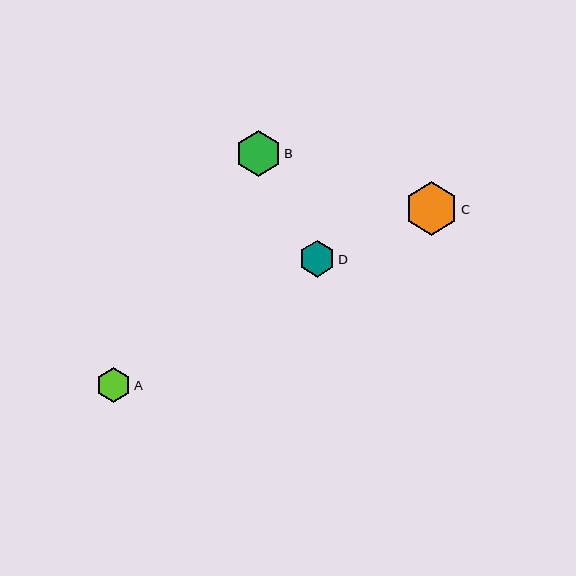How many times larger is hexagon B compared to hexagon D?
Hexagon B is approximately 1.3 times the size of hexagon D.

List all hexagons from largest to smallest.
From largest to smallest: C, B, D, A.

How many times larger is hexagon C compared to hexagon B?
Hexagon C is approximately 1.2 times the size of hexagon B.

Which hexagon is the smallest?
Hexagon A is the smallest with a size of approximately 36 pixels.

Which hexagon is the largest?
Hexagon C is the largest with a size of approximately 53 pixels.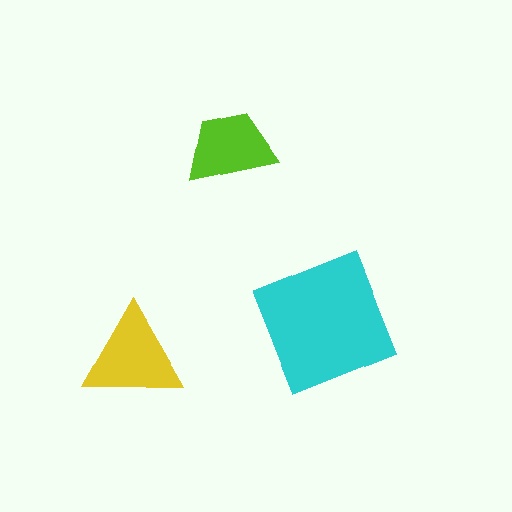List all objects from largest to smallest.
The cyan square, the yellow triangle, the lime trapezoid.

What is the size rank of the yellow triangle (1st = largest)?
2nd.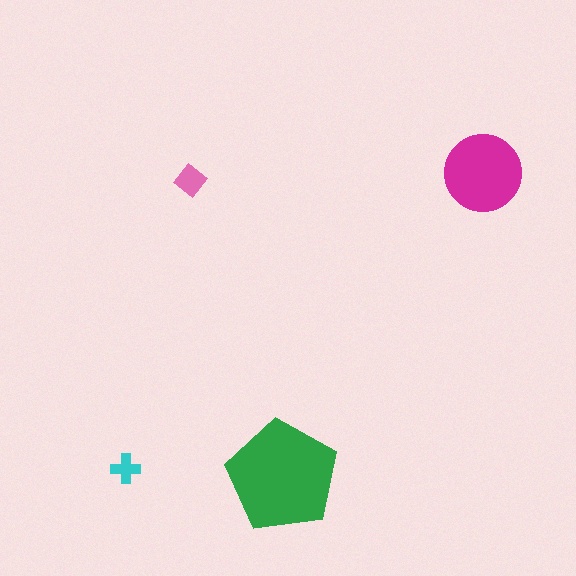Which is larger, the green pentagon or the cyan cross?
The green pentagon.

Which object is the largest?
The green pentagon.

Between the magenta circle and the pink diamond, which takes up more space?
The magenta circle.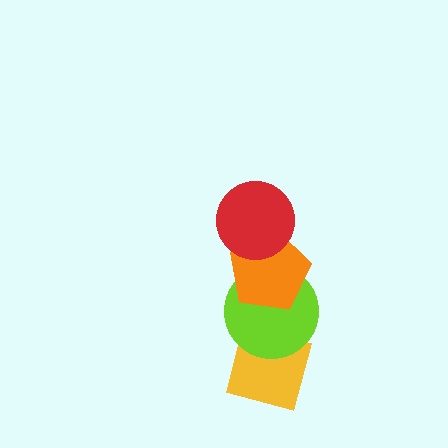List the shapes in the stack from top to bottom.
From top to bottom: the red circle, the orange pentagon, the lime circle, the yellow square.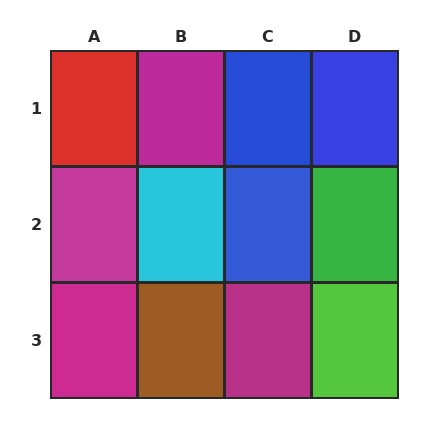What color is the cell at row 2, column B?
Cyan.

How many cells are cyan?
1 cell is cyan.